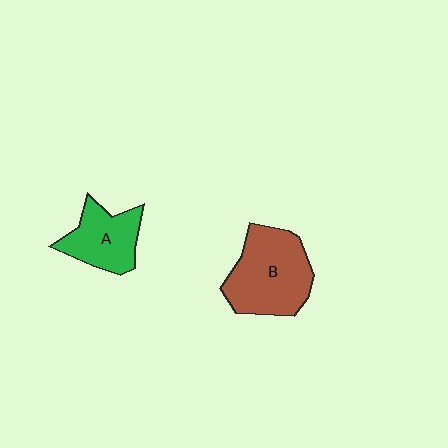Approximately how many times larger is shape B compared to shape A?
Approximately 1.5 times.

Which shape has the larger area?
Shape B (brown).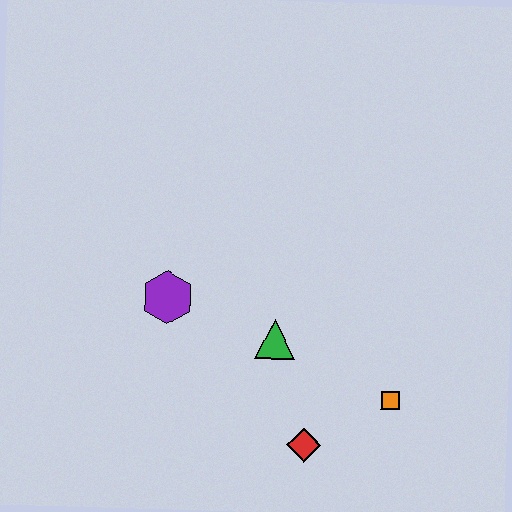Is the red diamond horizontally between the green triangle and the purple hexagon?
No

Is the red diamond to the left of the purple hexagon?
No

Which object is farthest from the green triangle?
The orange square is farthest from the green triangle.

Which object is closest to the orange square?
The red diamond is closest to the orange square.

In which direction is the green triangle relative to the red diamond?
The green triangle is above the red diamond.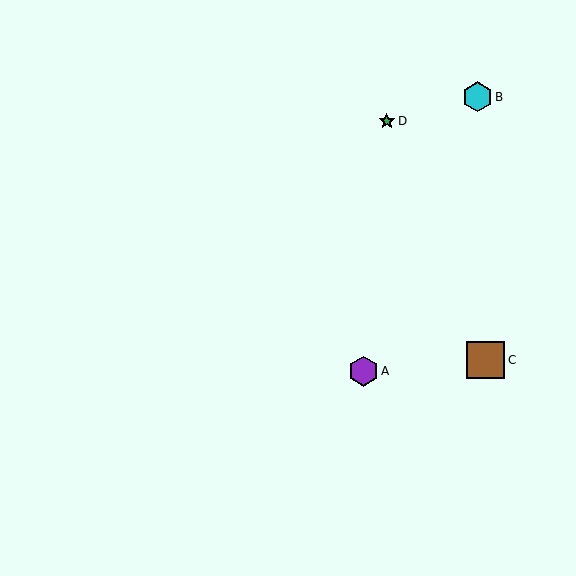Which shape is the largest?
The brown square (labeled C) is the largest.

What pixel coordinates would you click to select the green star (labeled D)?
Click at (387, 121) to select the green star D.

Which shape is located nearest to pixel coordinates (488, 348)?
The brown square (labeled C) at (486, 360) is nearest to that location.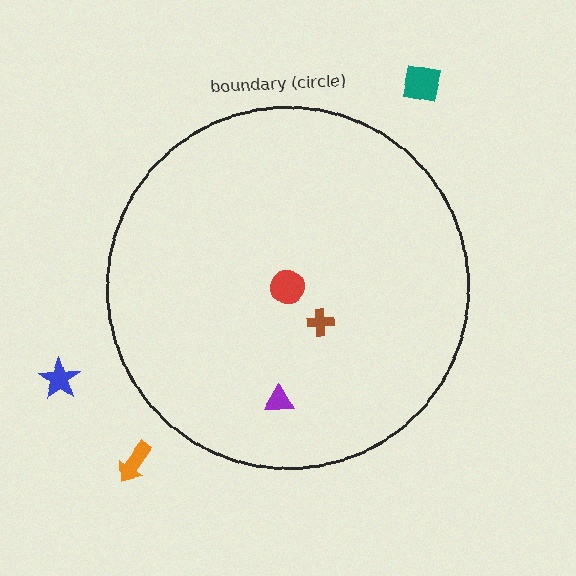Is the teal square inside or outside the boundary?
Outside.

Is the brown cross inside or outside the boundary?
Inside.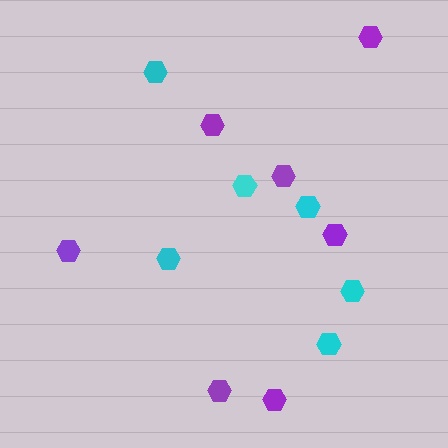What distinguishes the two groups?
There are 2 groups: one group of cyan hexagons (6) and one group of purple hexagons (7).